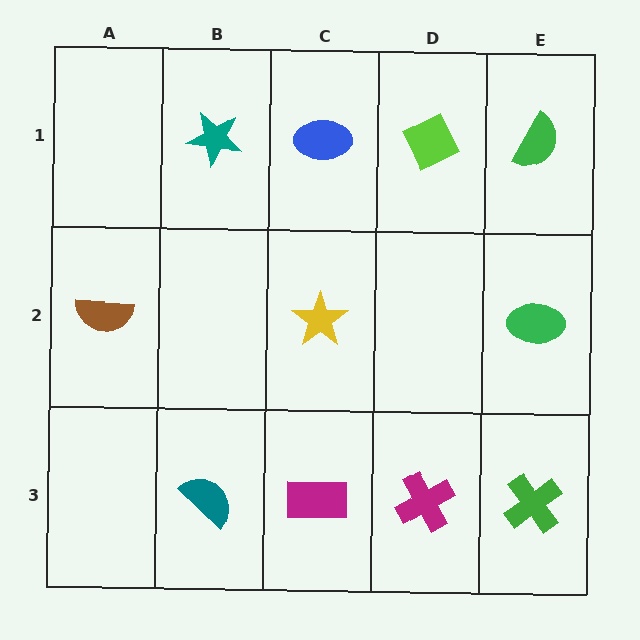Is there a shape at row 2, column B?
No, that cell is empty.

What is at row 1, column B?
A teal star.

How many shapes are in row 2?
3 shapes.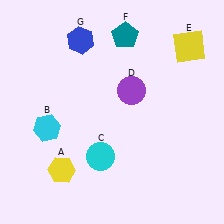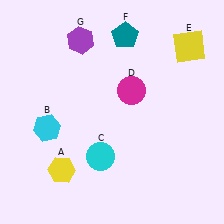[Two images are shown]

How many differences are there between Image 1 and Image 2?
There are 2 differences between the two images.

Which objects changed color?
D changed from purple to magenta. G changed from blue to purple.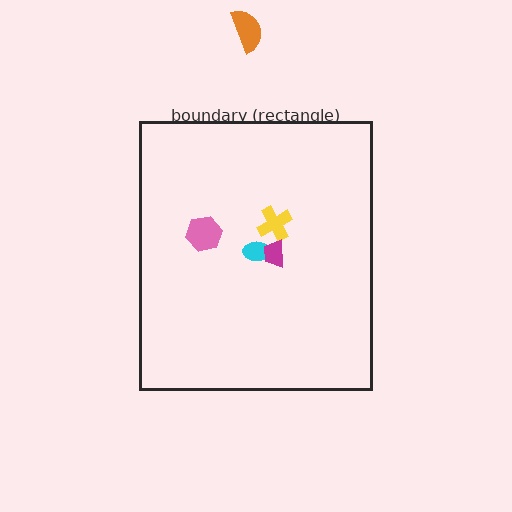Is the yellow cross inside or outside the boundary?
Inside.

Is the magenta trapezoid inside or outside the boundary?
Inside.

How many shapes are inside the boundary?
4 inside, 1 outside.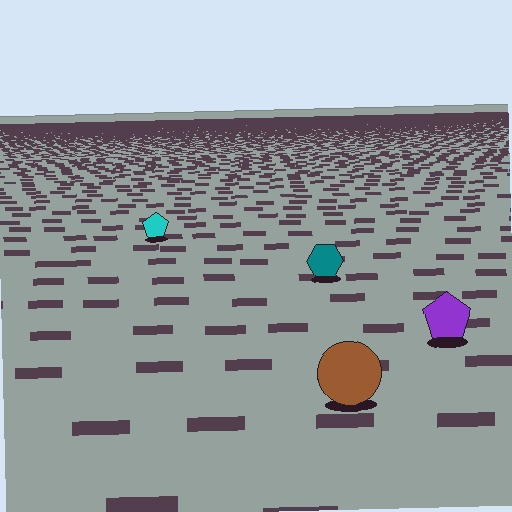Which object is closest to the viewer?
The brown circle is closest. The texture marks near it are larger and more spread out.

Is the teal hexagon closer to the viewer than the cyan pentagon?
Yes. The teal hexagon is closer — you can tell from the texture gradient: the ground texture is coarser near it.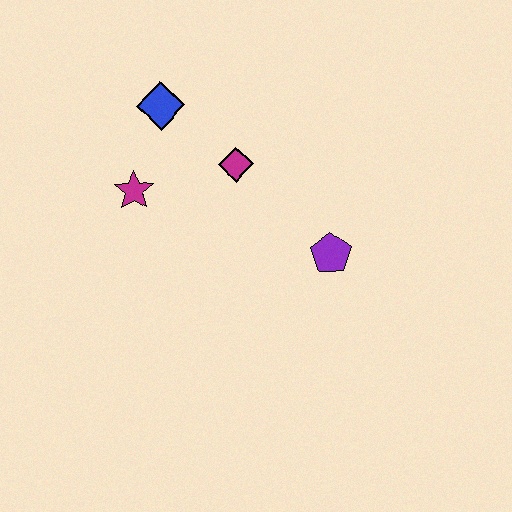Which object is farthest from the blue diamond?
The purple pentagon is farthest from the blue diamond.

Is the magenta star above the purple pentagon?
Yes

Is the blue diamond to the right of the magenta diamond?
No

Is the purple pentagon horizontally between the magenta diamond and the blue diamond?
No